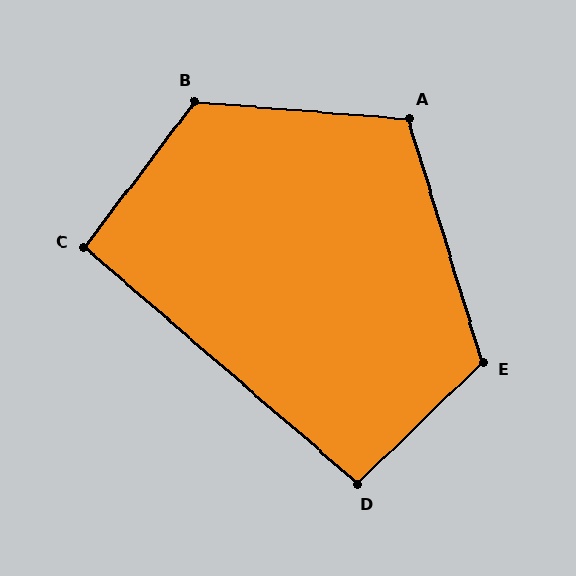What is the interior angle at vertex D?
Approximately 95 degrees (approximately right).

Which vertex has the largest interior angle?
B, at approximately 123 degrees.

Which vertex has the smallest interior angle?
C, at approximately 93 degrees.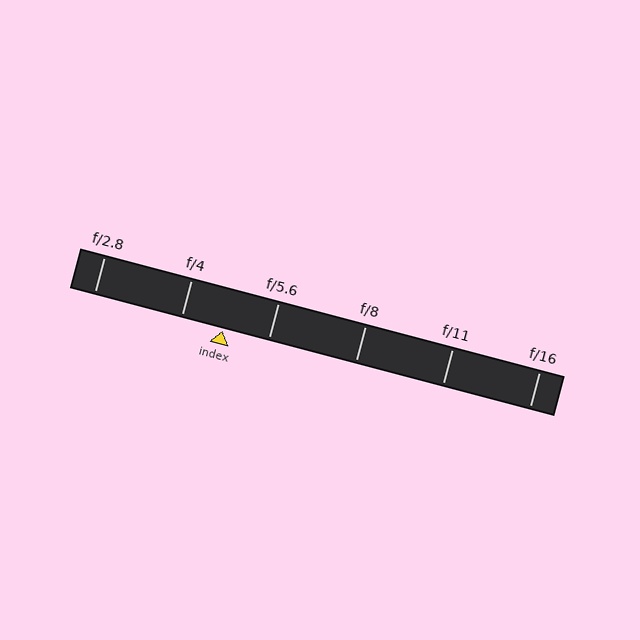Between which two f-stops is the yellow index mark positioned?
The index mark is between f/4 and f/5.6.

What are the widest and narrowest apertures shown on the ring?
The widest aperture shown is f/2.8 and the narrowest is f/16.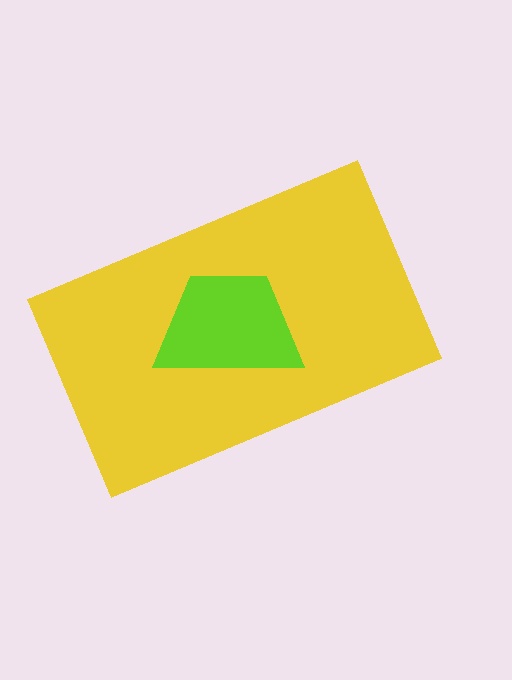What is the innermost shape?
The lime trapezoid.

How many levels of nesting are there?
2.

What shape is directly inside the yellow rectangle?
The lime trapezoid.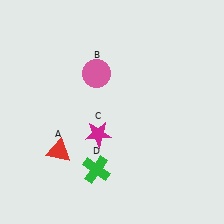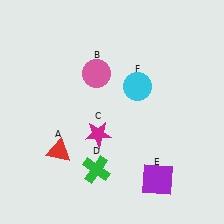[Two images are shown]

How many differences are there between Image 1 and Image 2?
There are 2 differences between the two images.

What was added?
A purple square (E), a cyan circle (F) were added in Image 2.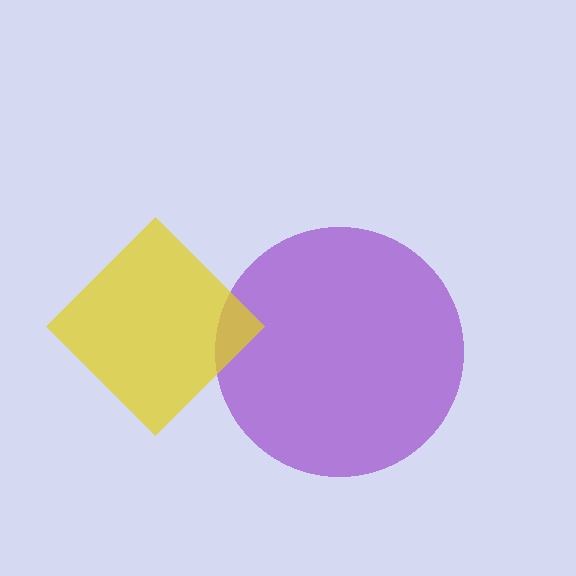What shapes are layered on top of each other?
The layered shapes are: a purple circle, a yellow diamond.